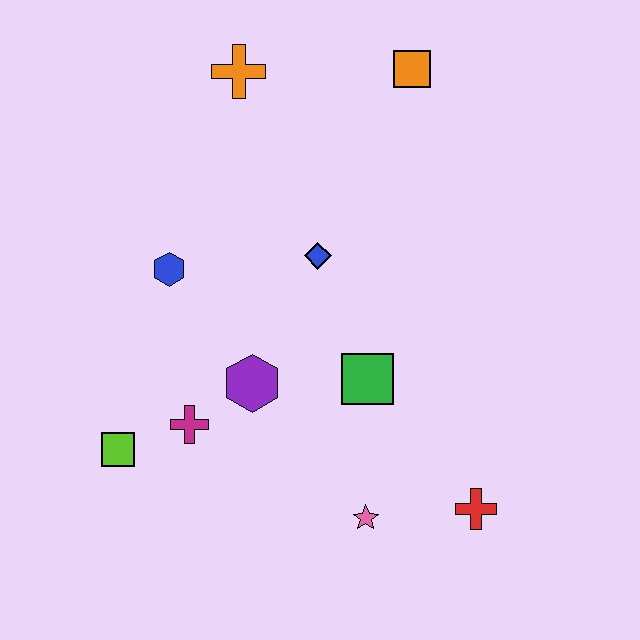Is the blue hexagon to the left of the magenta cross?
Yes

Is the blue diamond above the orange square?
No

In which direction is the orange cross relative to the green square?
The orange cross is above the green square.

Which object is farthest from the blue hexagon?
The red cross is farthest from the blue hexagon.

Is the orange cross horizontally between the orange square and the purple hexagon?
No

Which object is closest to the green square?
The purple hexagon is closest to the green square.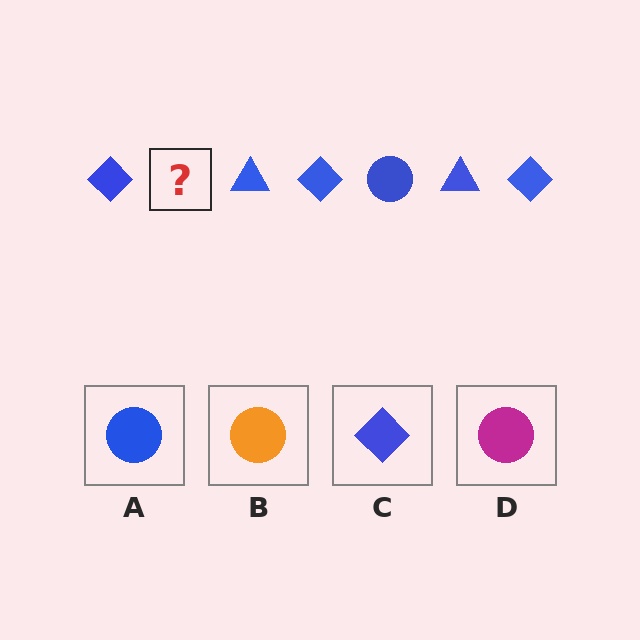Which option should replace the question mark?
Option A.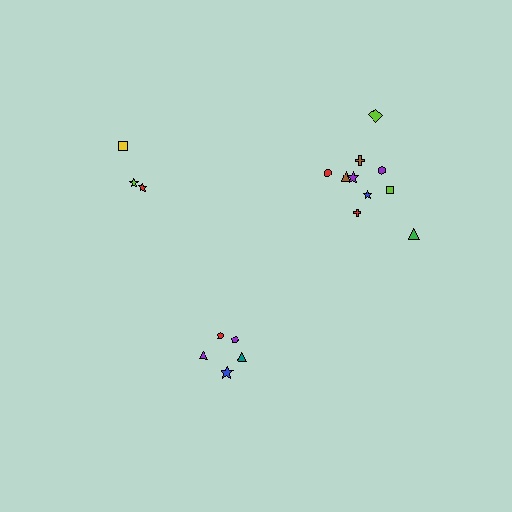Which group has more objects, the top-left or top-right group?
The top-right group.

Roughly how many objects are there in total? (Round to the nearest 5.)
Roughly 20 objects in total.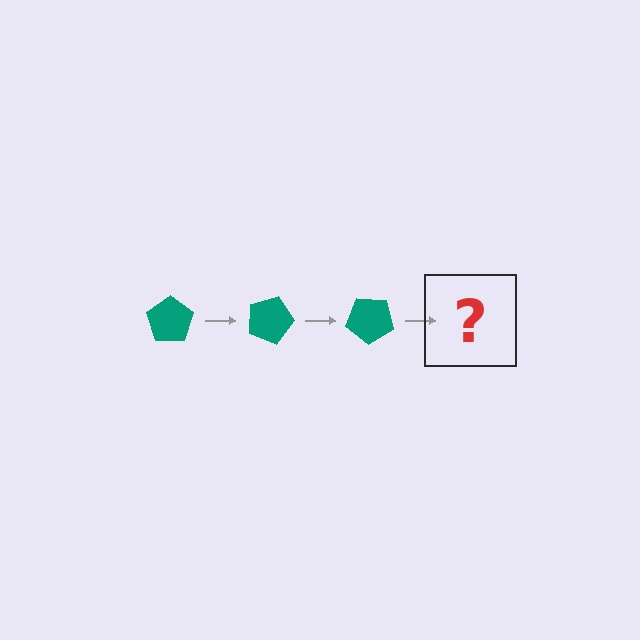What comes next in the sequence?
The next element should be a teal pentagon rotated 60 degrees.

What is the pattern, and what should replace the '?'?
The pattern is that the pentagon rotates 20 degrees each step. The '?' should be a teal pentagon rotated 60 degrees.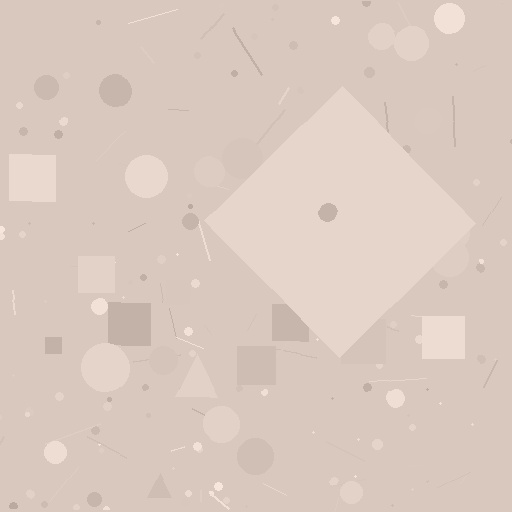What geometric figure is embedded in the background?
A diamond is embedded in the background.